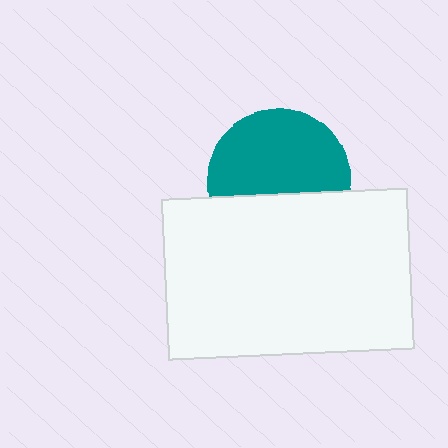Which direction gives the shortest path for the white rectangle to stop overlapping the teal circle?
Moving down gives the shortest separation.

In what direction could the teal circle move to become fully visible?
The teal circle could move up. That would shift it out from behind the white rectangle entirely.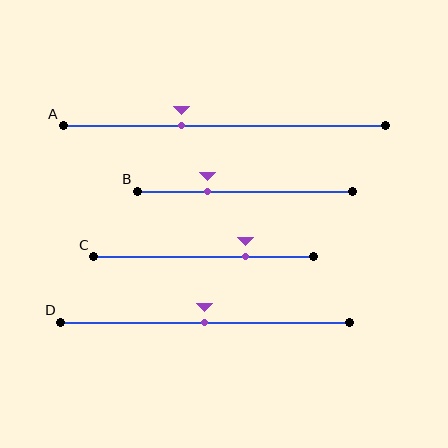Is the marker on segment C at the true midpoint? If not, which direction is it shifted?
No, the marker on segment C is shifted to the right by about 19% of the segment length.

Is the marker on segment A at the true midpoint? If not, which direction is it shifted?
No, the marker on segment A is shifted to the left by about 13% of the segment length.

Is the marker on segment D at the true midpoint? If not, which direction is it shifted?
Yes, the marker on segment D is at the true midpoint.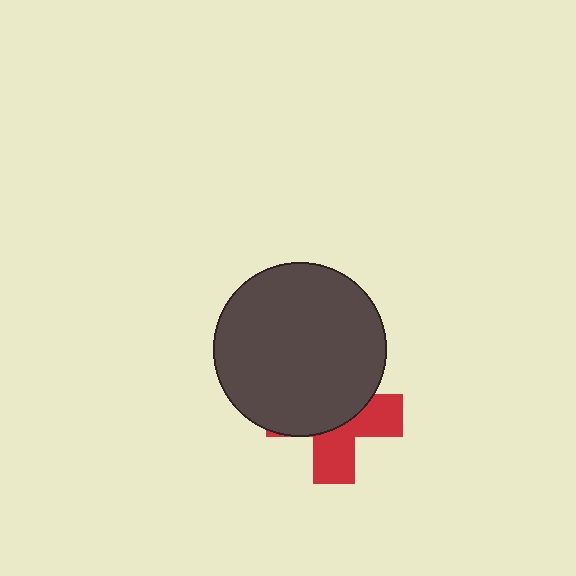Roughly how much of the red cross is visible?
A small part of it is visible (roughly 43%).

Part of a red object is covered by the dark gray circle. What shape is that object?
It is a cross.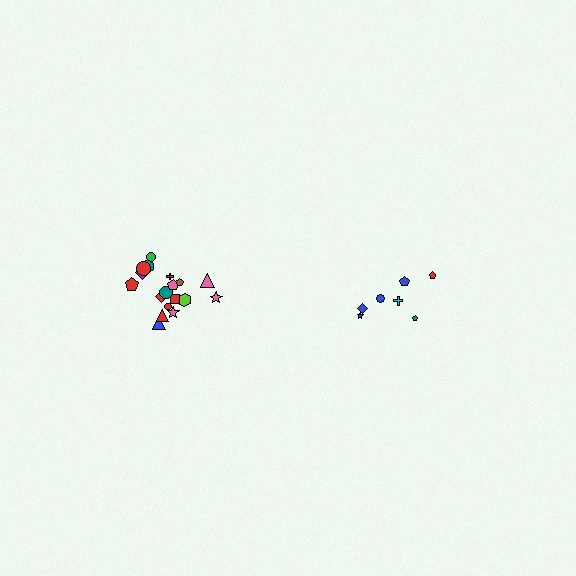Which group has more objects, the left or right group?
The left group.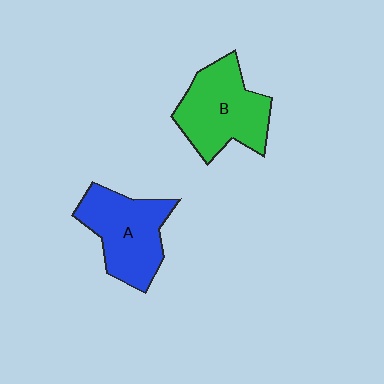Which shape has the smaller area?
Shape A (blue).